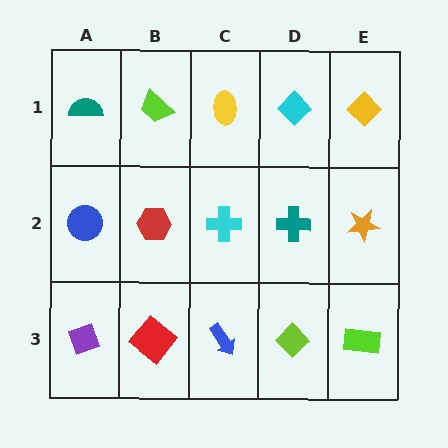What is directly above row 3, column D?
A teal cross.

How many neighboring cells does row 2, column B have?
4.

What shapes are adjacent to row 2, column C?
A yellow ellipse (row 1, column C), a blue arrow (row 3, column C), a red hexagon (row 2, column B), a teal cross (row 2, column D).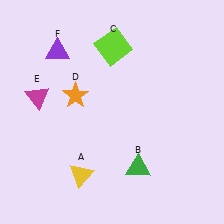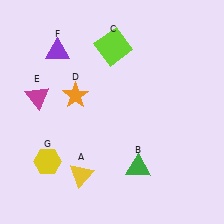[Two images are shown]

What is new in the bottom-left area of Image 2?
A yellow hexagon (G) was added in the bottom-left area of Image 2.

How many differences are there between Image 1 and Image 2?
There is 1 difference between the two images.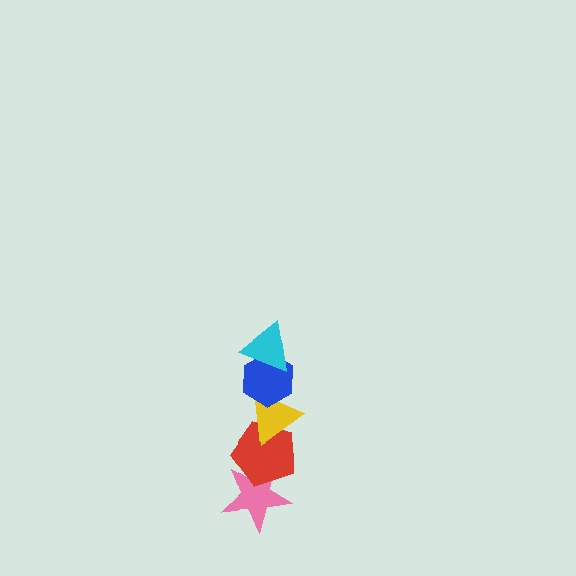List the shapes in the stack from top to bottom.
From top to bottom: the cyan triangle, the blue hexagon, the yellow triangle, the red pentagon, the pink star.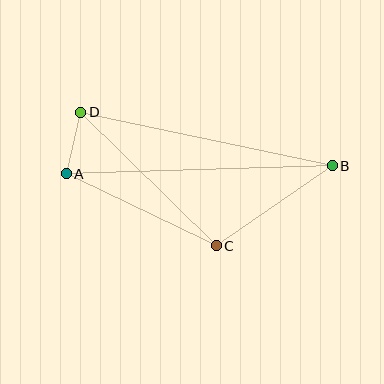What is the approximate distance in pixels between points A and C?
The distance between A and C is approximately 166 pixels.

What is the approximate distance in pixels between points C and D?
The distance between C and D is approximately 191 pixels.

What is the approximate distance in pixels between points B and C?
The distance between B and C is approximately 141 pixels.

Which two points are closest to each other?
Points A and D are closest to each other.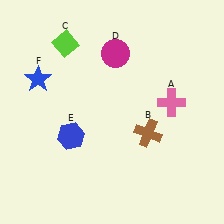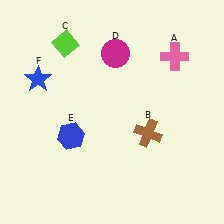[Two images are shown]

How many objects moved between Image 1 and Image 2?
1 object moved between the two images.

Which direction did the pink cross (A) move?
The pink cross (A) moved up.